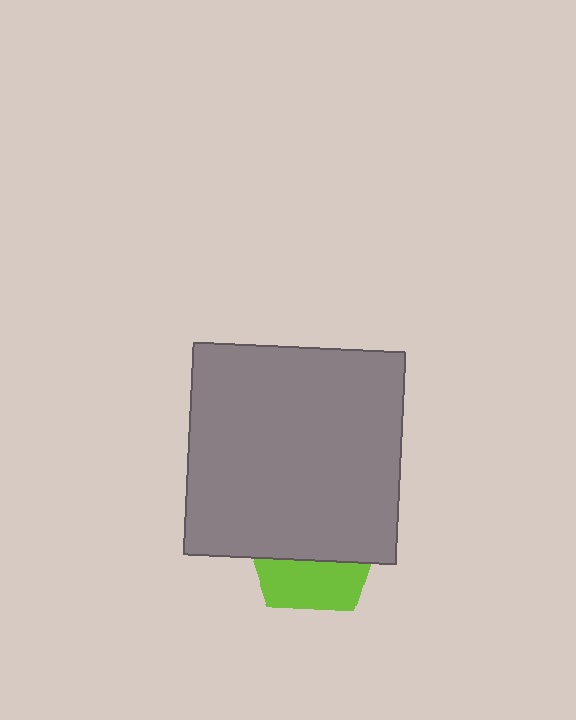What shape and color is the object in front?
The object in front is a gray square.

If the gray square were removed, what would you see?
You would see the complete lime pentagon.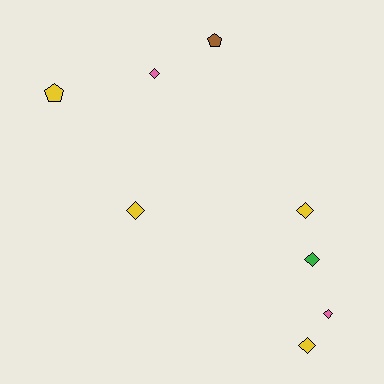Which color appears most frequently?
Yellow, with 4 objects.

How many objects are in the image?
There are 8 objects.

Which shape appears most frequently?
Diamond, with 6 objects.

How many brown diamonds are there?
There are no brown diamonds.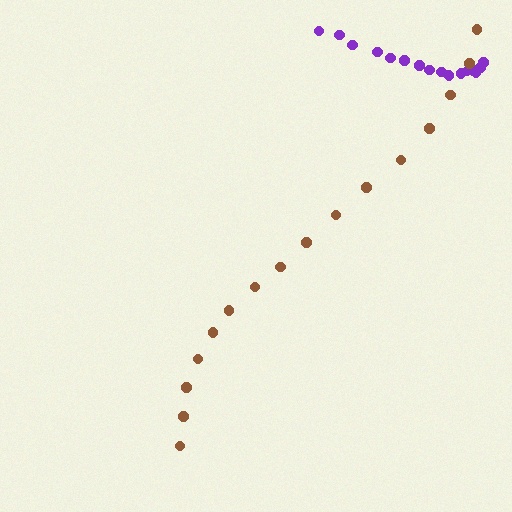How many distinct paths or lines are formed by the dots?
There are 2 distinct paths.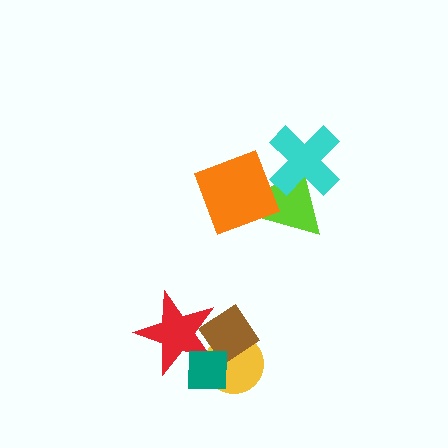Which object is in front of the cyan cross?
The orange diamond is in front of the cyan cross.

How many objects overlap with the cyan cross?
2 objects overlap with the cyan cross.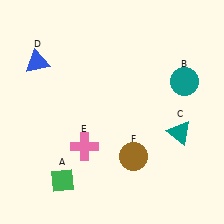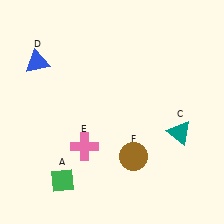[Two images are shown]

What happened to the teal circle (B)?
The teal circle (B) was removed in Image 2. It was in the top-right area of Image 1.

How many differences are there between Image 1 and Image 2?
There is 1 difference between the two images.